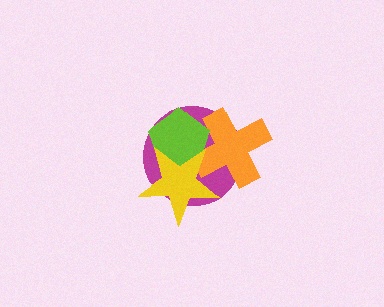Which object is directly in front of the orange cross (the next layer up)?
The lime pentagon is directly in front of the orange cross.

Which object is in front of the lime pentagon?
The yellow star is in front of the lime pentagon.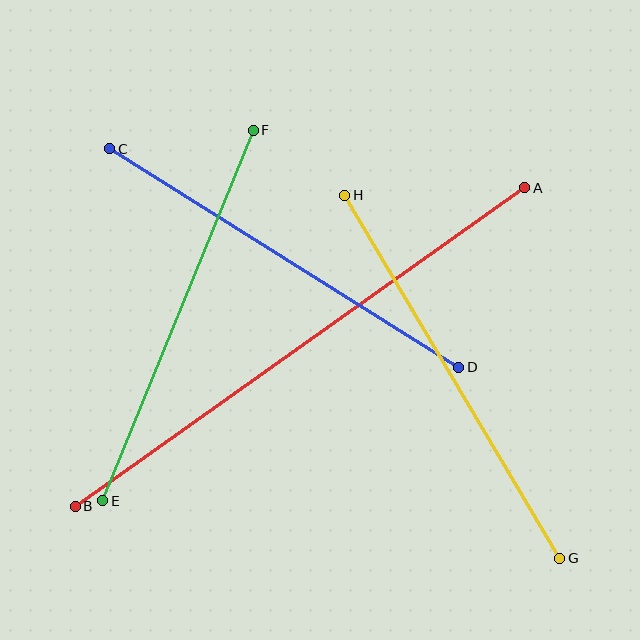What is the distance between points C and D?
The distance is approximately 412 pixels.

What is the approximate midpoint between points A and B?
The midpoint is at approximately (300, 347) pixels.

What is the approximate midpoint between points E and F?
The midpoint is at approximately (178, 316) pixels.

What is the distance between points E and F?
The distance is approximately 400 pixels.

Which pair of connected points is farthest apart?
Points A and B are farthest apart.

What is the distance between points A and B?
The distance is approximately 551 pixels.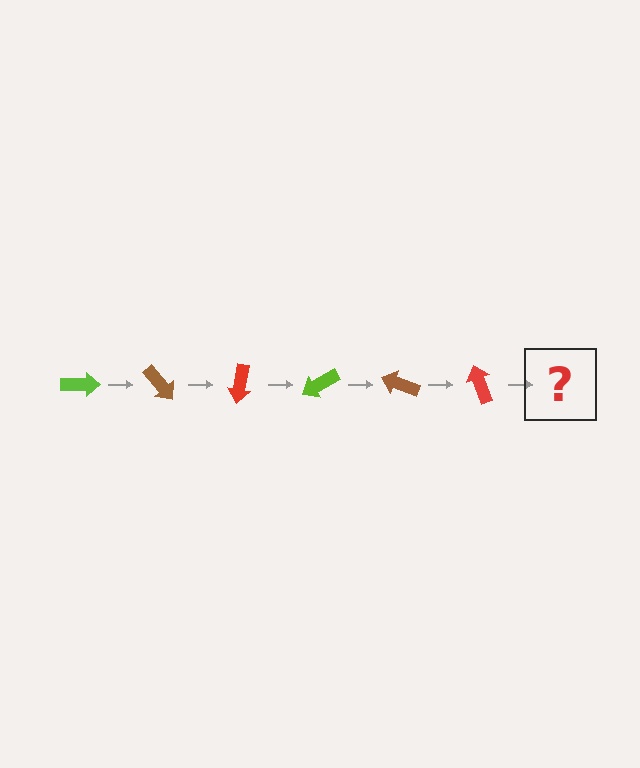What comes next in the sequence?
The next element should be a lime arrow, rotated 300 degrees from the start.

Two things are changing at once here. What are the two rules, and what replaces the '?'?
The two rules are that it rotates 50 degrees each step and the color cycles through lime, brown, and red. The '?' should be a lime arrow, rotated 300 degrees from the start.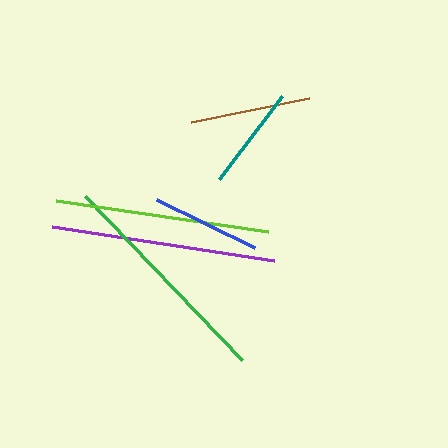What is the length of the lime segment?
The lime segment is approximately 214 pixels long.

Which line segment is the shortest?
The teal line is the shortest at approximately 105 pixels.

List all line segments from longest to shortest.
From longest to shortest: green, purple, lime, brown, blue, teal.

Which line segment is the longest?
The green line is the longest at approximately 227 pixels.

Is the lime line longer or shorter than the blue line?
The lime line is longer than the blue line.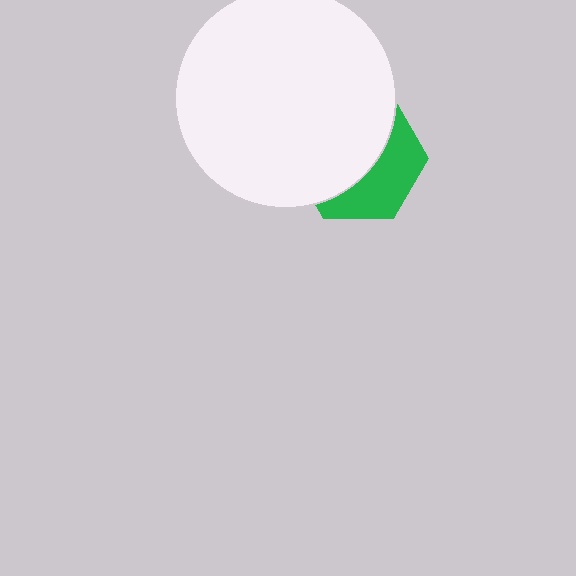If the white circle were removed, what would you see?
You would see the complete green hexagon.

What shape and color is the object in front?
The object in front is a white circle.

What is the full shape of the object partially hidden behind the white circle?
The partially hidden object is a green hexagon.